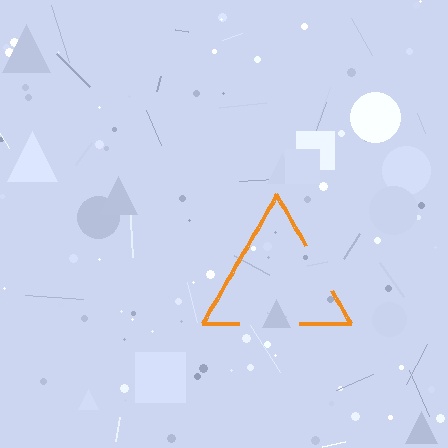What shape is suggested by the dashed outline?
The dashed outline suggests a triangle.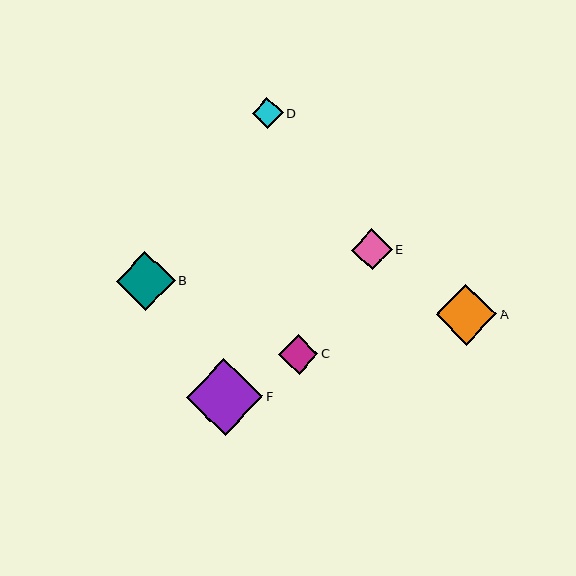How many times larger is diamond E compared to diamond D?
Diamond E is approximately 1.3 times the size of diamond D.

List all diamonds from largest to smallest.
From largest to smallest: F, A, B, E, C, D.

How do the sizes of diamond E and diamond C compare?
Diamond E and diamond C are approximately the same size.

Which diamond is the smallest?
Diamond D is the smallest with a size of approximately 31 pixels.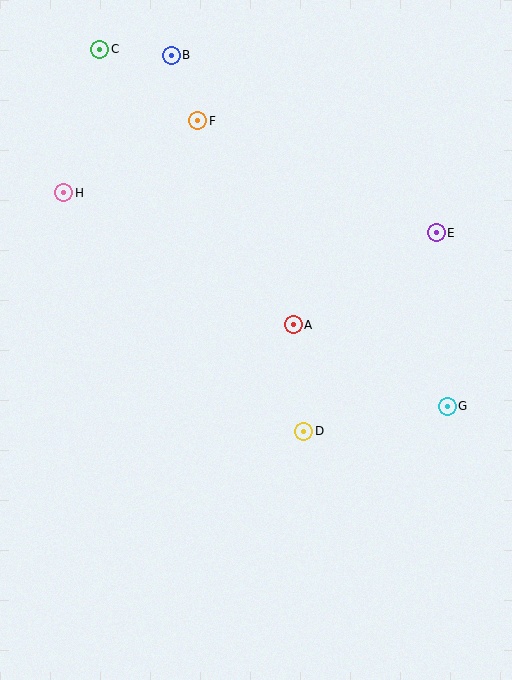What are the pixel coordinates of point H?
Point H is at (64, 193).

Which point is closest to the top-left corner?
Point C is closest to the top-left corner.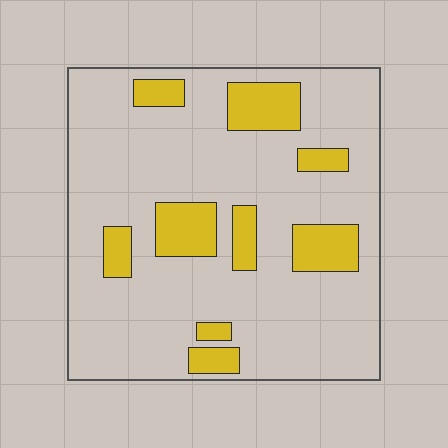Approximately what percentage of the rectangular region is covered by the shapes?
Approximately 20%.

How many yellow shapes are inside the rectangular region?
9.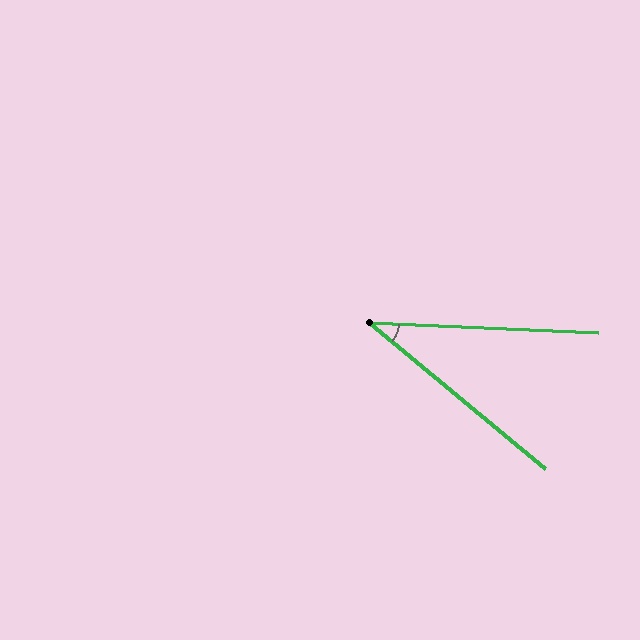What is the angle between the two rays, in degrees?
Approximately 37 degrees.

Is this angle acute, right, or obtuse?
It is acute.